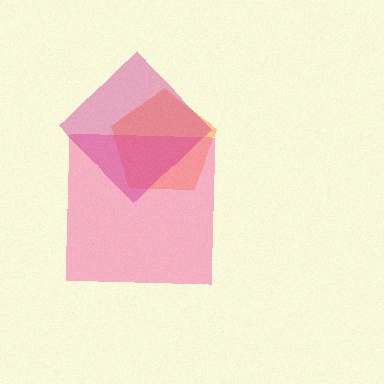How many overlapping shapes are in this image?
There are 3 overlapping shapes in the image.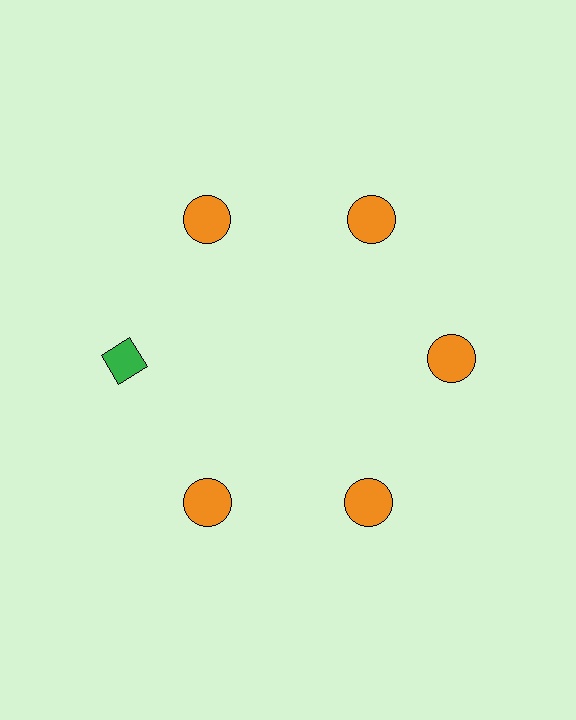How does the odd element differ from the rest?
It differs in both color (green instead of orange) and shape (diamond instead of circle).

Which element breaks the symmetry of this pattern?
The green diamond at roughly the 9 o'clock position breaks the symmetry. All other shapes are orange circles.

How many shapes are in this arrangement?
There are 6 shapes arranged in a ring pattern.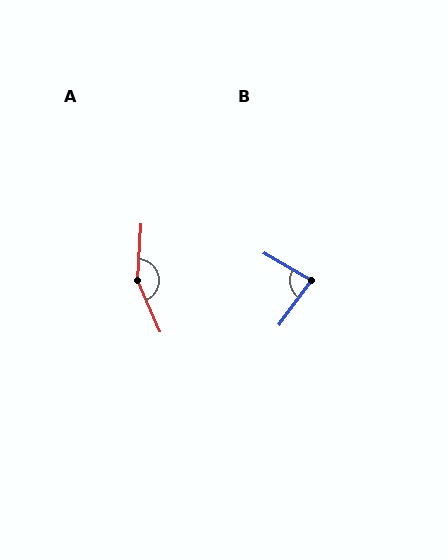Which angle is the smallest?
B, at approximately 83 degrees.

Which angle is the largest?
A, at approximately 153 degrees.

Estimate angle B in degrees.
Approximately 83 degrees.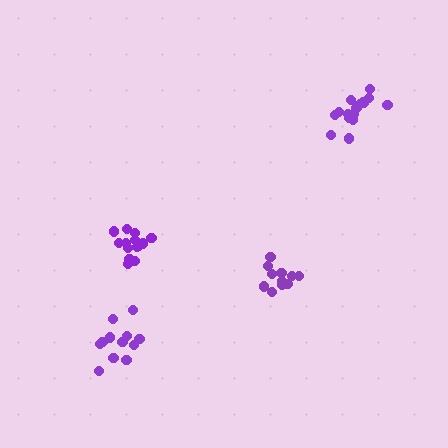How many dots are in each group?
Group 1: 15 dots, Group 2: 14 dots, Group 3: 12 dots, Group 4: 12 dots (53 total).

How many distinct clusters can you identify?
There are 4 distinct clusters.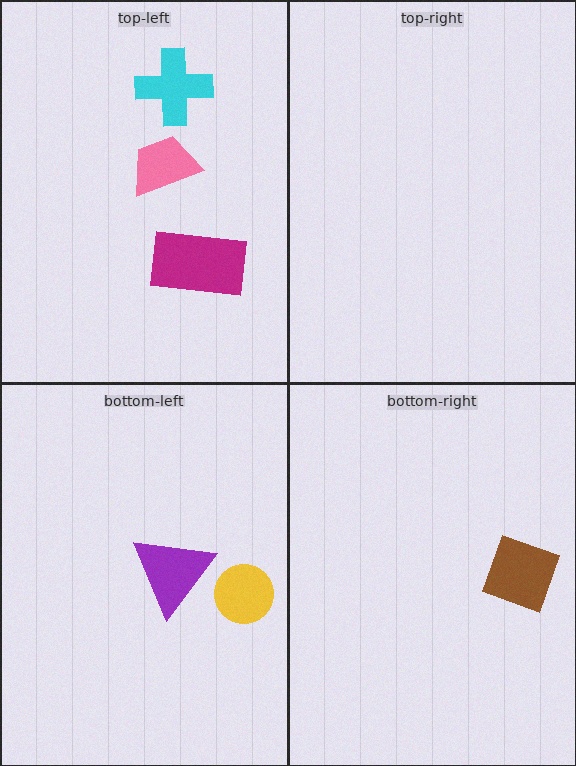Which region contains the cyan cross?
The top-left region.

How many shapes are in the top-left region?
3.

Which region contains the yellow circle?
The bottom-left region.